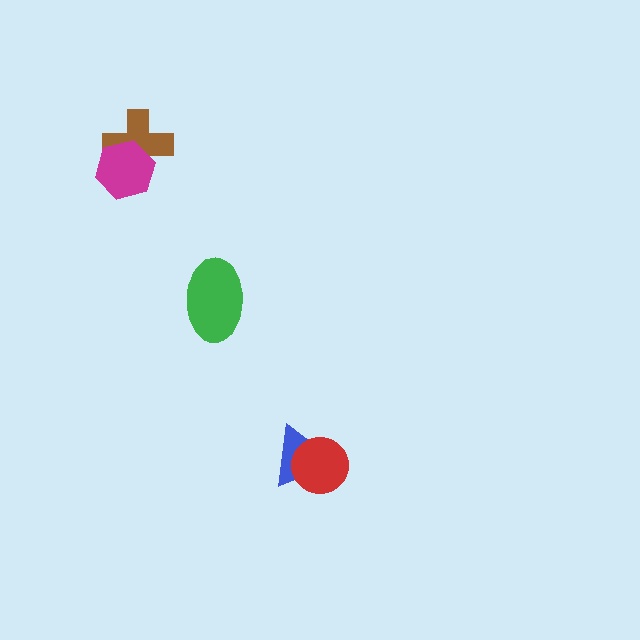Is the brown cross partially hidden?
Yes, it is partially covered by another shape.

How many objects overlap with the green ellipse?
0 objects overlap with the green ellipse.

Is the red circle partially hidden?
No, no other shape covers it.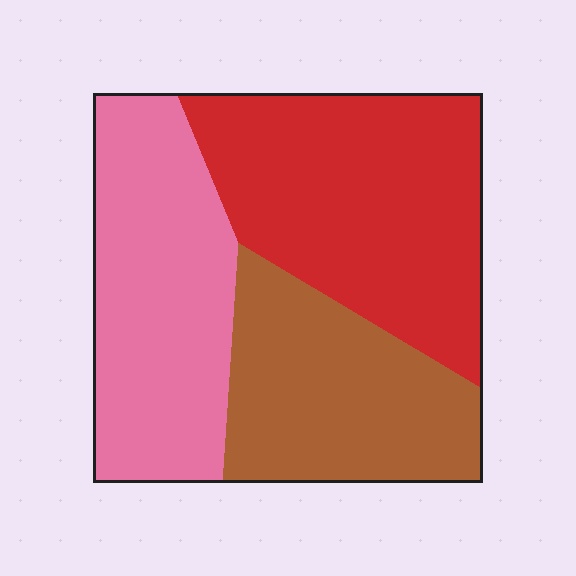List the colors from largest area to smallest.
From largest to smallest: red, pink, brown.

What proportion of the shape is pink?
Pink takes up about one third (1/3) of the shape.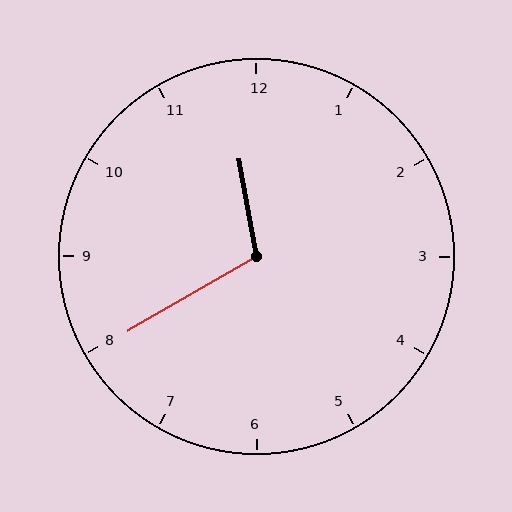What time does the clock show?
11:40.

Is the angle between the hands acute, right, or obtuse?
It is obtuse.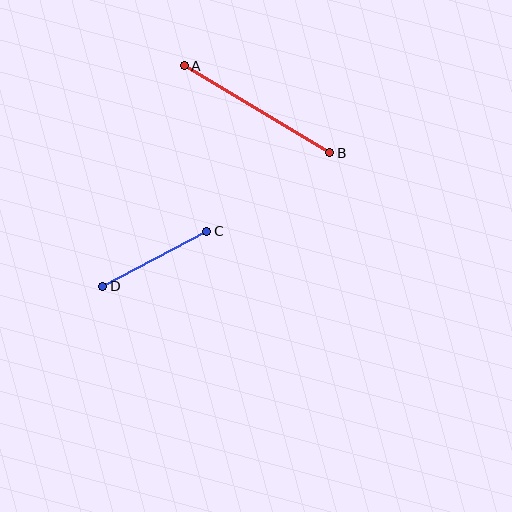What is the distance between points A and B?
The distance is approximately 170 pixels.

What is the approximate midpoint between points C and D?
The midpoint is at approximately (155, 259) pixels.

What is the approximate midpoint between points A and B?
The midpoint is at approximately (257, 109) pixels.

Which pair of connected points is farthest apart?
Points A and B are farthest apart.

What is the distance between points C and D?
The distance is approximately 118 pixels.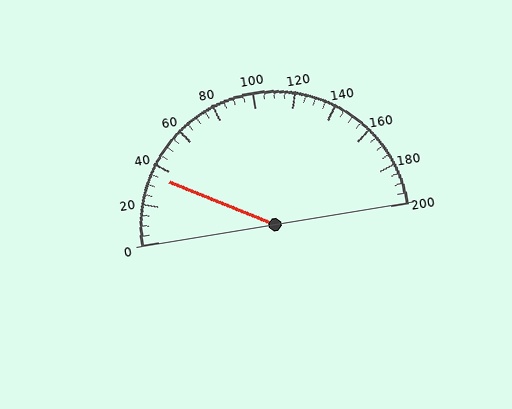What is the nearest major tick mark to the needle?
The nearest major tick mark is 40.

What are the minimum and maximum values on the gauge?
The gauge ranges from 0 to 200.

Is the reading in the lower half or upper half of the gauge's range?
The reading is in the lower half of the range (0 to 200).